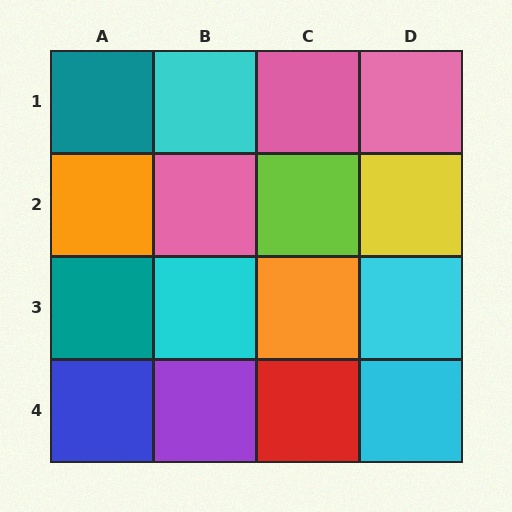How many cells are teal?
2 cells are teal.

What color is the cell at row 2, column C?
Lime.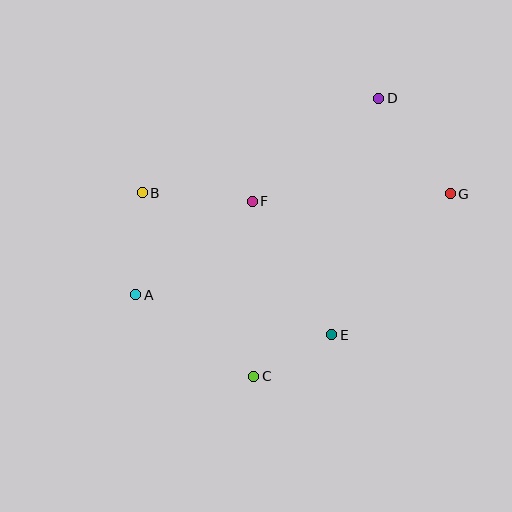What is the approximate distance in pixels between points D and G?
The distance between D and G is approximately 119 pixels.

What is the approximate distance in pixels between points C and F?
The distance between C and F is approximately 175 pixels.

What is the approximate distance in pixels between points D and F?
The distance between D and F is approximately 163 pixels.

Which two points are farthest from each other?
Points A and G are farthest from each other.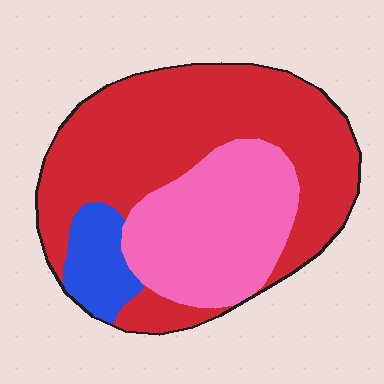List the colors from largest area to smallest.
From largest to smallest: red, pink, blue.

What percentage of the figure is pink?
Pink covers about 30% of the figure.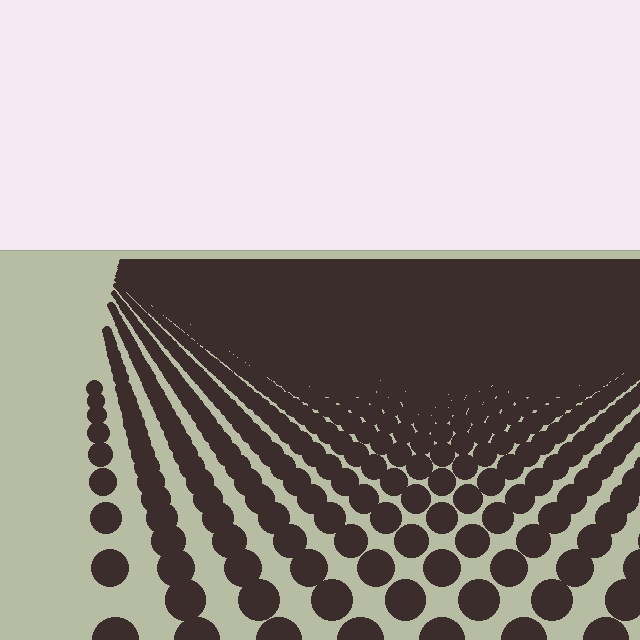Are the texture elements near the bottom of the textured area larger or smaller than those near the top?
Larger. Near the bottom, elements are closer to the viewer and appear at a bigger on-screen size.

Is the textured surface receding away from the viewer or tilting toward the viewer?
The surface is receding away from the viewer. Texture elements get smaller and denser toward the top.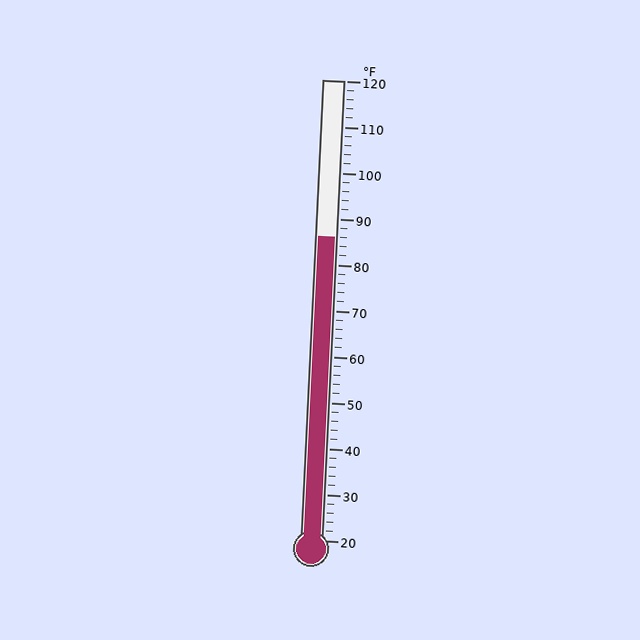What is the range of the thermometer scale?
The thermometer scale ranges from 20°F to 120°F.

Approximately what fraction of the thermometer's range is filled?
The thermometer is filled to approximately 65% of its range.